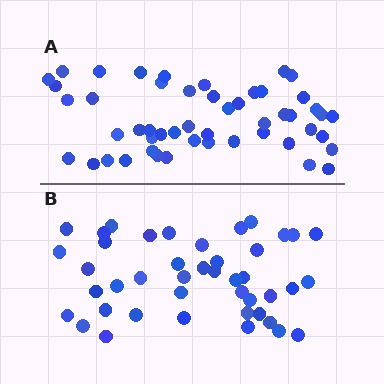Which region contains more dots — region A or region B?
Region A (the top region) has more dots.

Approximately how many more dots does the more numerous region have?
Region A has roughly 8 or so more dots than region B.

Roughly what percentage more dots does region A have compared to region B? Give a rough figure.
About 15% more.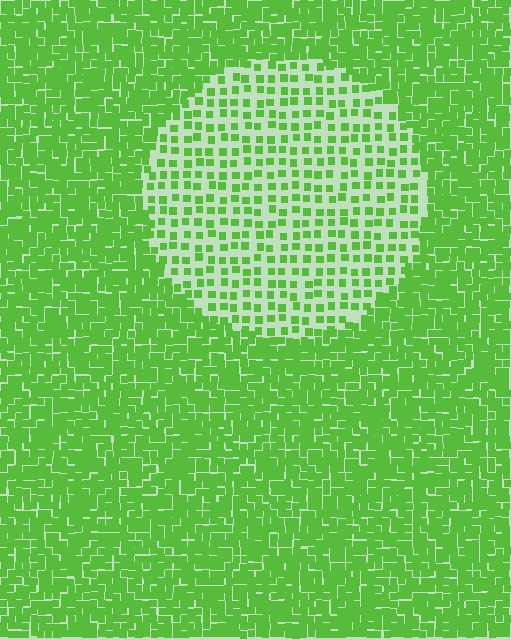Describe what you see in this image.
The image contains small lime elements arranged at two different densities. A circle-shaped region is visible where the elements are less densely packed than the surrounding area.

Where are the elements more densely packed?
The elements are more densely packed outside the circle boundary.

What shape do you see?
I see a circle.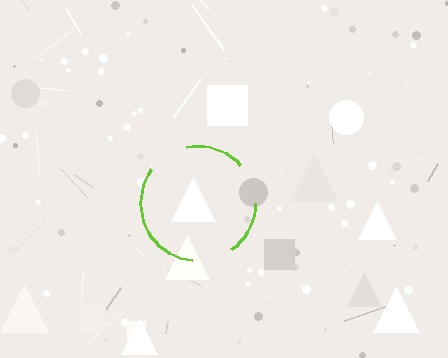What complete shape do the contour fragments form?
The contour fragments form a circle.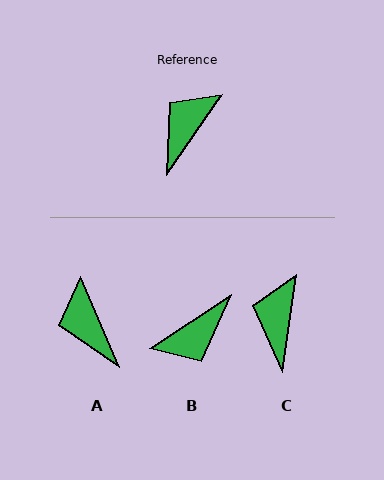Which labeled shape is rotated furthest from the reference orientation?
B, about 159 degrees away.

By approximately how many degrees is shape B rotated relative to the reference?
Approximately 159 degrees counter-clockwise.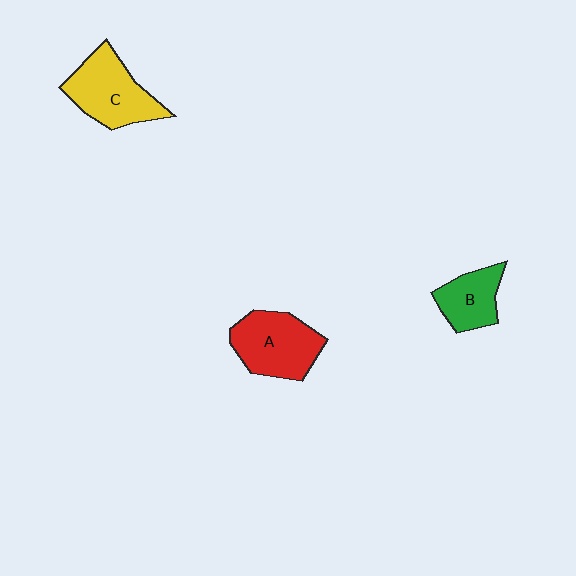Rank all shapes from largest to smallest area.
From largest to smallest: C (yellow), A (red), B (green).